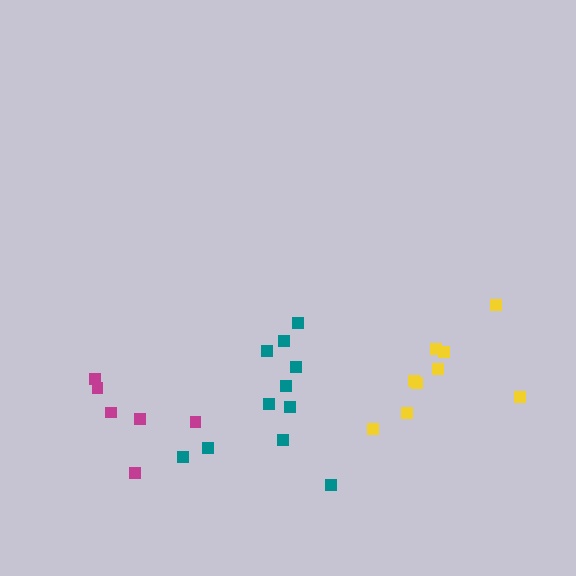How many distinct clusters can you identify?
There are 3 distinct clusters.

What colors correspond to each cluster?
The clusters are colored: magenta, yellow, teal.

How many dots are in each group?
Group 1: 6 dots, Group 2: 9 dots, Group 3: 11 dots (26 total).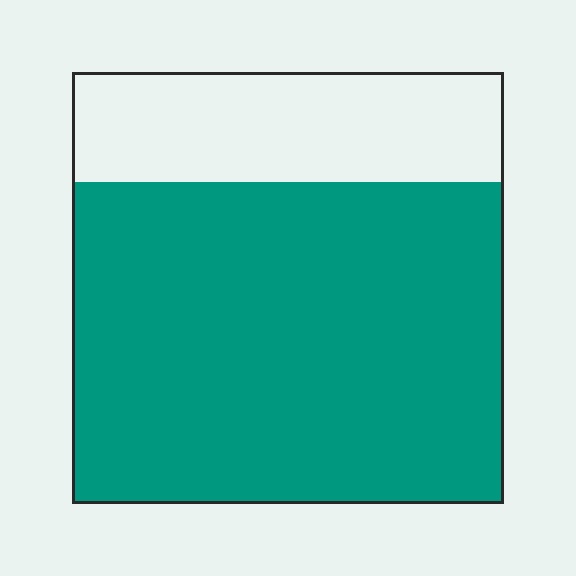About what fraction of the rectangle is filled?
About three quarters (3/4).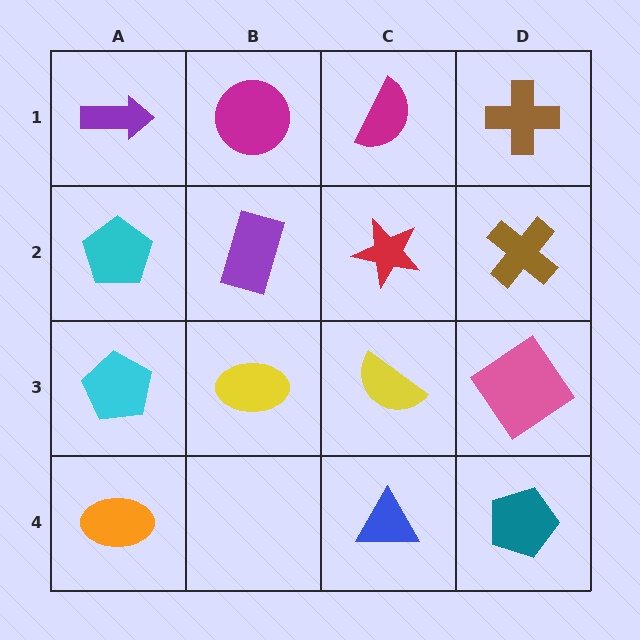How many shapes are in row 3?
4 shapes.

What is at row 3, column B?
A yellow ellipse.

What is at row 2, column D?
A brown cross.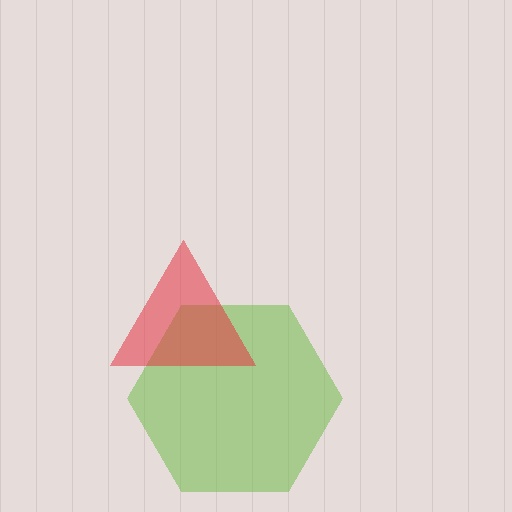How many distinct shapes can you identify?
There are 2 distinct shapes: a lime hexagon, a red triangle.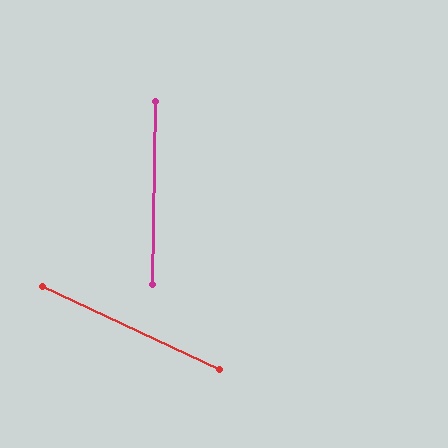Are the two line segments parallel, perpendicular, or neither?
Neither parallel nor perpendicular — they differ by about 66°.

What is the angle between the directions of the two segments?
Approximately 66 degrees.